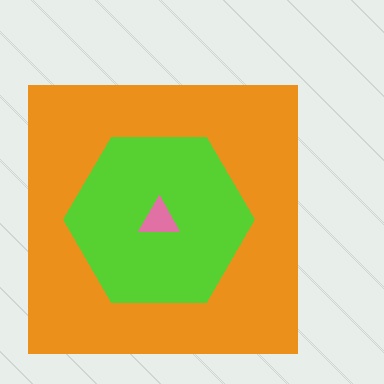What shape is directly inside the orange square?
The lime hexagon.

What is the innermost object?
The pink triangle.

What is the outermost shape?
The orange square.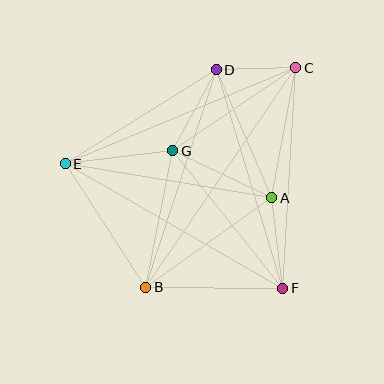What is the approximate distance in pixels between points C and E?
The distance between C and E is approximately 249 pixels.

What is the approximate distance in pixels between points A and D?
The distance between A and D is approximately 140 pixels.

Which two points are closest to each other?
Points C and D are closest to each other.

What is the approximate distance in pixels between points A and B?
The distance between A and B is approximately 154 pixels.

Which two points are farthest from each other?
Points B and C are farthest from each other.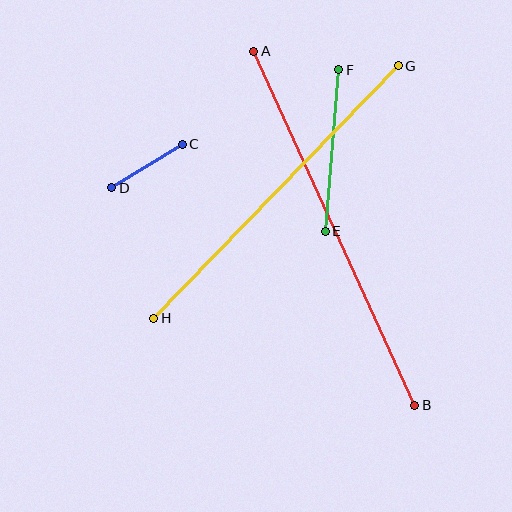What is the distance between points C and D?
The distance is approximately 83 pixels.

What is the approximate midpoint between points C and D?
The midpoint is at approximately (147, 166) pixels.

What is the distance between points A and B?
The distance is approximately 389 pixels.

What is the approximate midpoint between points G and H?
The midpoint is at approximately (276, 192) pixels.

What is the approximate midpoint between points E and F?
The midpoint is at approximately (332, 151) pixels.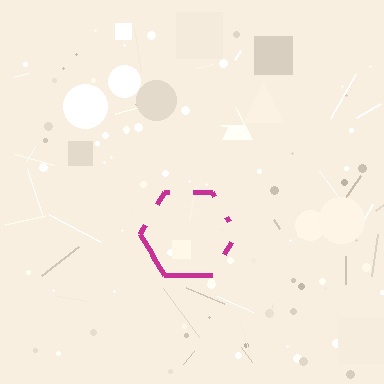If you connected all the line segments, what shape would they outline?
They would outline a hexagon.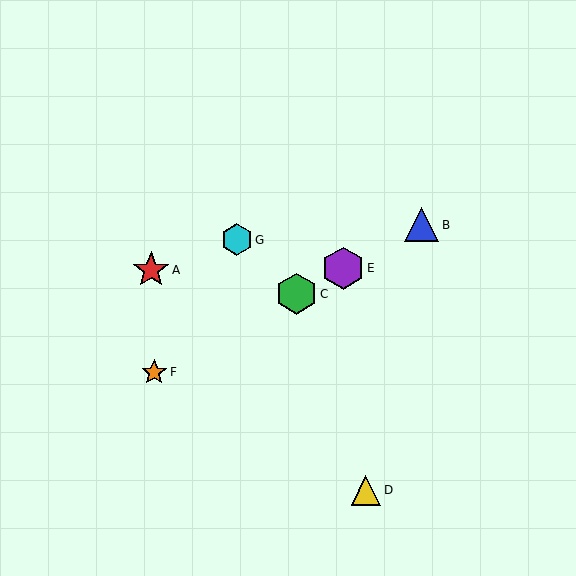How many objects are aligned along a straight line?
4 objects (B, C, E, F) are aligned along a straight line.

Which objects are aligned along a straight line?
Objects B, C, E, F are aligned along a straight line.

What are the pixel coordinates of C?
Object C is at (297, 294).